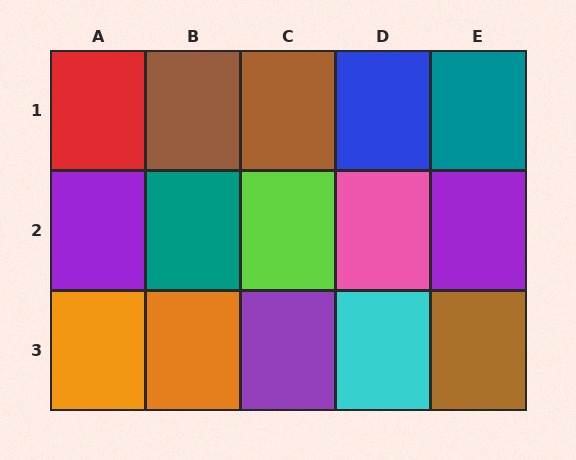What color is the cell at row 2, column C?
Lime.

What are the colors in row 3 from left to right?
Orange, orange, purple, cyan, brown.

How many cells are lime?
1 cell is lime.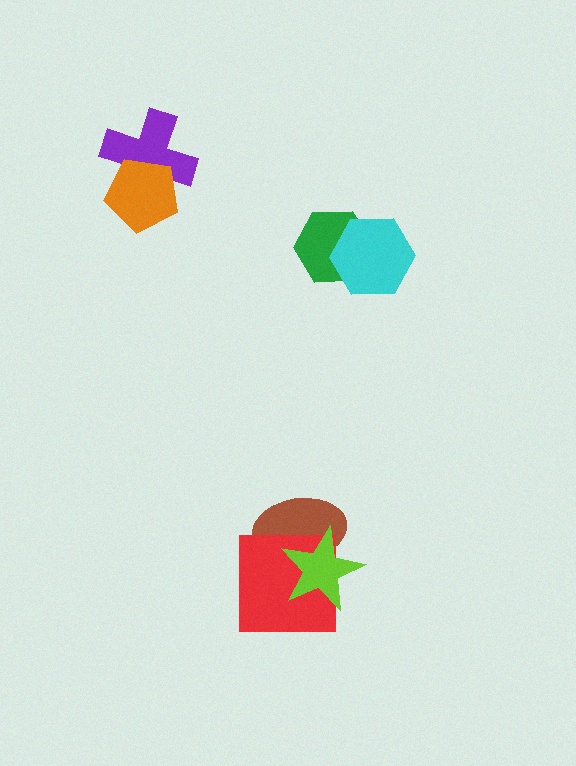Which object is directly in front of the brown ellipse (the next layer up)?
The red square is directly in front of the brown ellipse.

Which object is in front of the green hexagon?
The cyan hexagon is in front of the green hexagon.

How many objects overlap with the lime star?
2 objects overlap with the lime star.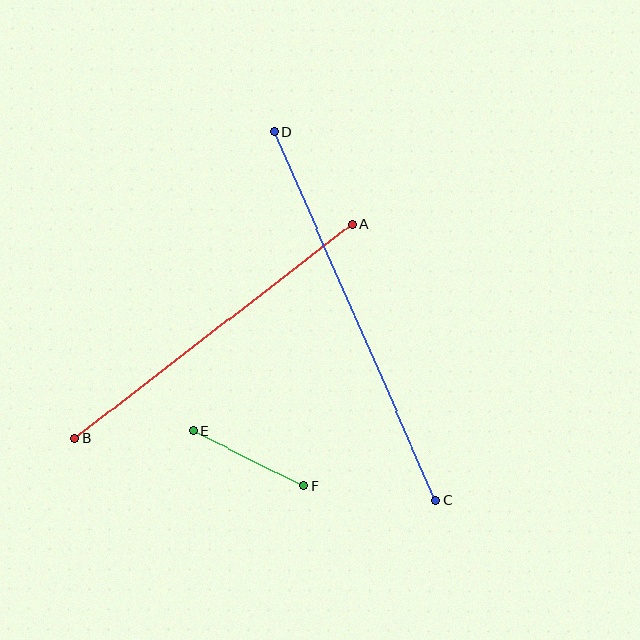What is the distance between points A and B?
The distance is approximately 349 pixels.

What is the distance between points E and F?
The distance is approximately 123 pixels.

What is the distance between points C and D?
The distance is approximately 402 pixels.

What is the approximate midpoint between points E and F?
The midpoint is at approximately (249, 459) pixels.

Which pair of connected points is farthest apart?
Points C and D are farthest apart.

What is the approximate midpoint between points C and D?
The midpoint is at approximately (355, 316) pixels.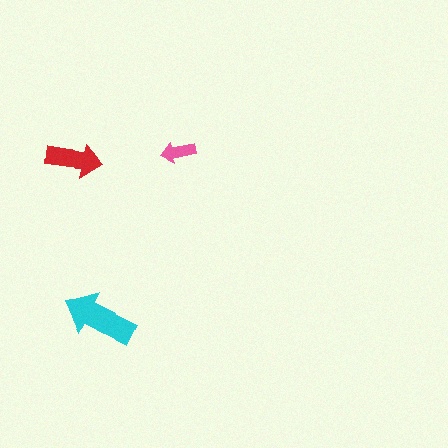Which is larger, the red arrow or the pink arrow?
The red one.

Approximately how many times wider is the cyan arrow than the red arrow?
About 1.5 times wider.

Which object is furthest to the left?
The red arrow is leftmost.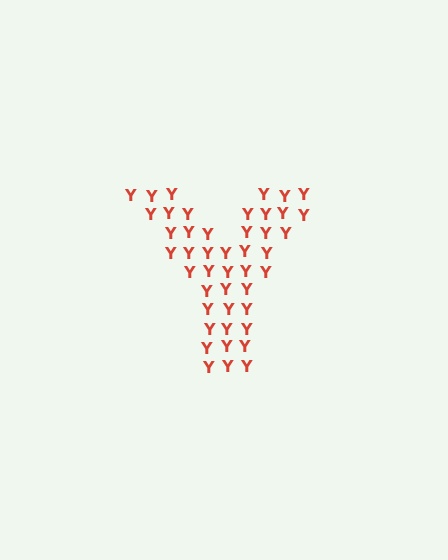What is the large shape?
The large shape is the letter Y.